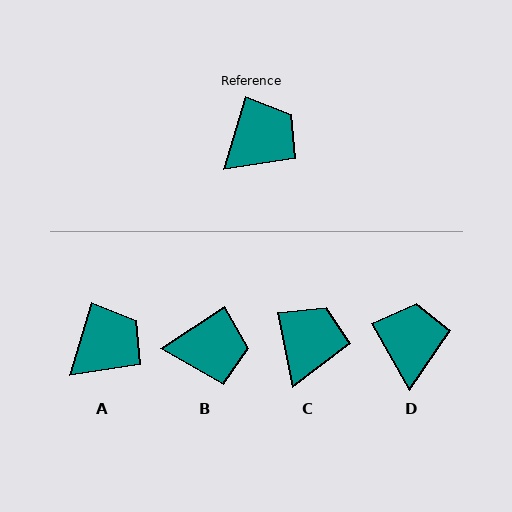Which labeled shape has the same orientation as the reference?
A.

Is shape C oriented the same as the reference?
No, it is off by about 28 degrees.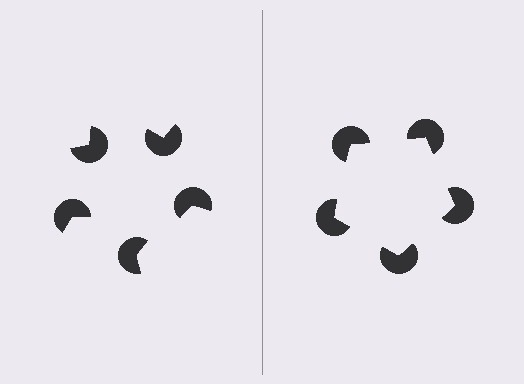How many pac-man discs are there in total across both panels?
10 — 5 on each side.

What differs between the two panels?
The pac-man discs are positioned identically on both sides; only the wedge orientations differ. On the right they align to a pentagon; on the left they are misaligned.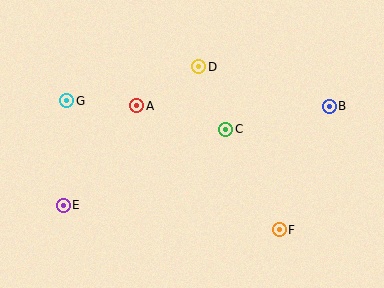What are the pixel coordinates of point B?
Point B is at (329, 106).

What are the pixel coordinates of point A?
Point A is at (137, 106).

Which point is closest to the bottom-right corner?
Point F is closest to the bottom-right corner.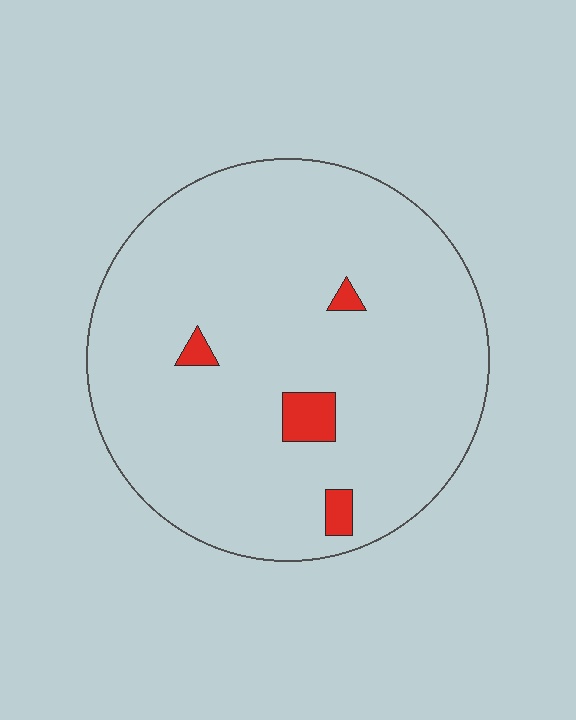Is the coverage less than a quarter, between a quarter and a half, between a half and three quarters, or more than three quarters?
Less than a quarter.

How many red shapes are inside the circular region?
4.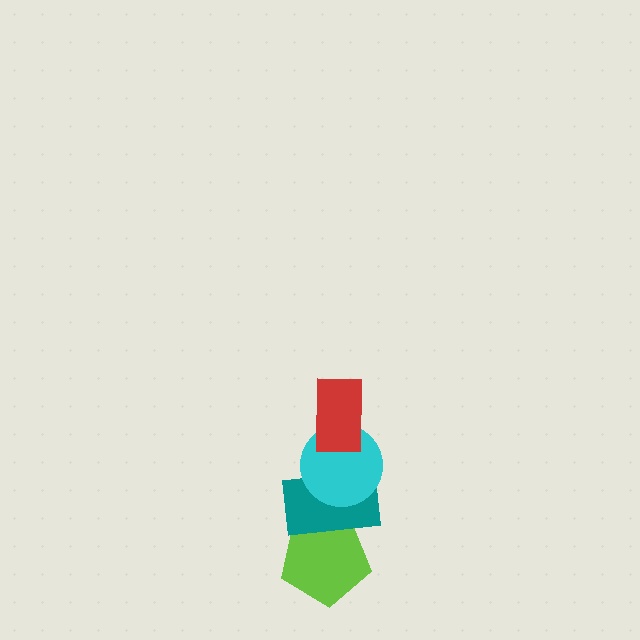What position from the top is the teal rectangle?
The teal rectangle is 3rd from the top.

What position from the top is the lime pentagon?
The lime pentagon is 4th from the top.